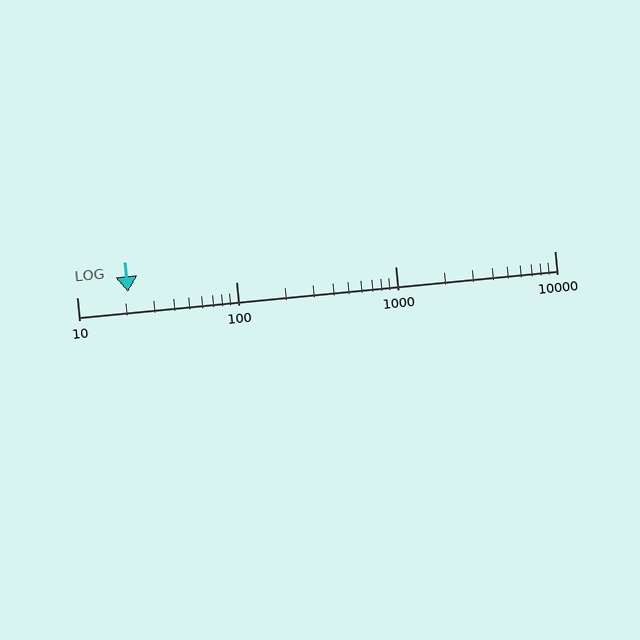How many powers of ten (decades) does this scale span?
The scale spans 3 decades, from 10 to 10000.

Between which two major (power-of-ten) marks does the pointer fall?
The pointer is between 10 and 100.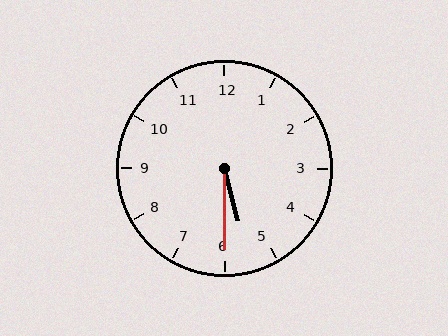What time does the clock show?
5:30.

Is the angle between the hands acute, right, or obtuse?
It is acute.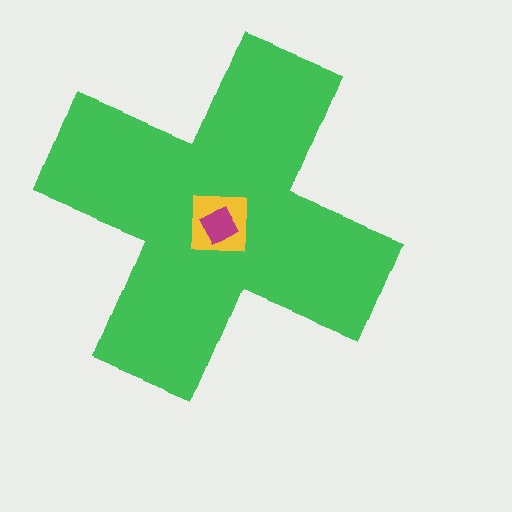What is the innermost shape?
The magenta diamond.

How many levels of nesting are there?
3.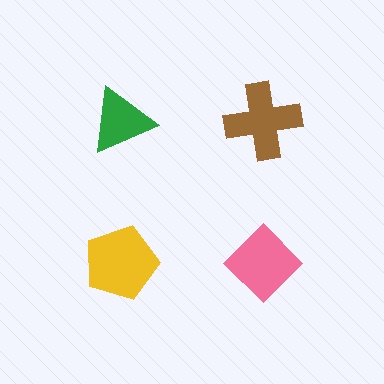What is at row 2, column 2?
A pink diamond.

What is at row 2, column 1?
A yellow pentagon.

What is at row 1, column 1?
A green triangle.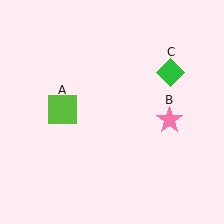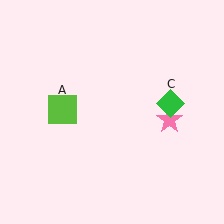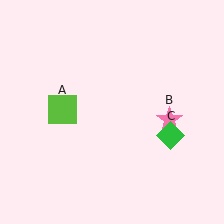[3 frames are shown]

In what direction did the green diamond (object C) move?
The green diamond (object C) moved down.